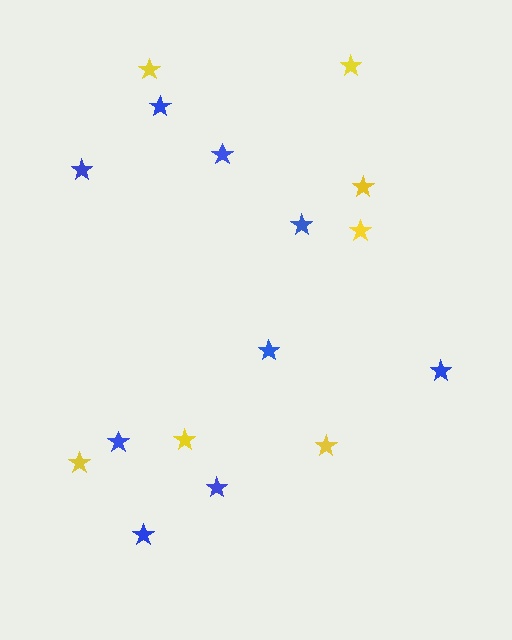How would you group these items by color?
There are 2 groups: one group of blue stars (9) and one group of yellow stars (7).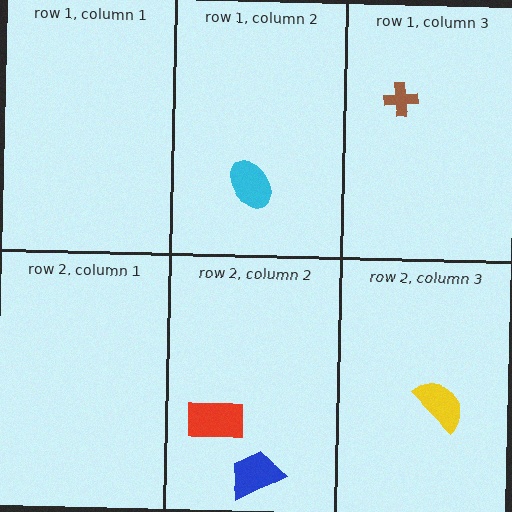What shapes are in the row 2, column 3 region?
The yellow semicircle.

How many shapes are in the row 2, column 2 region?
2.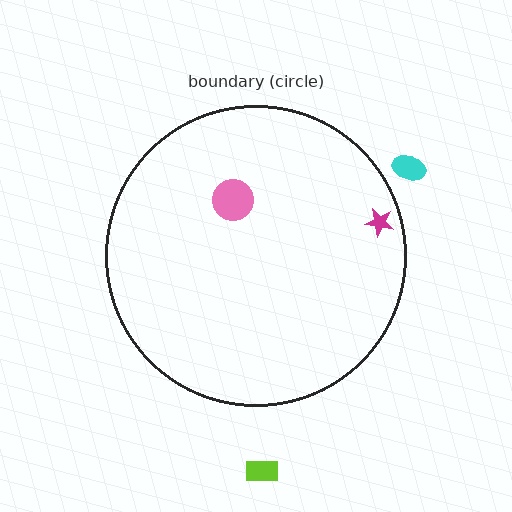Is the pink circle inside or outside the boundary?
Inside.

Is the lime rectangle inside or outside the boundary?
Outside.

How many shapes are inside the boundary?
2 inside, 2 outside.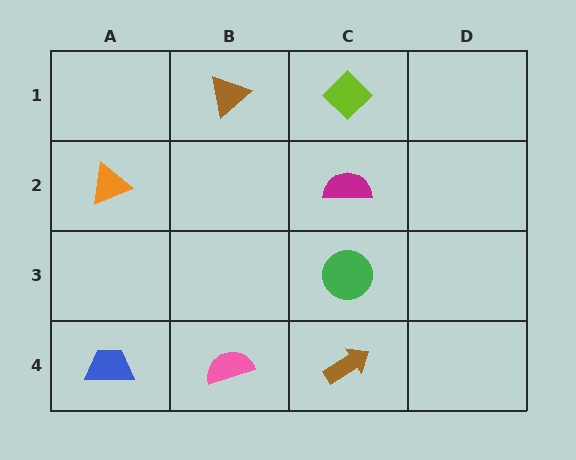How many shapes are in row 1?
2 shapes.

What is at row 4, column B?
A pink semicircle.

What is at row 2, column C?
A magenta semicircle.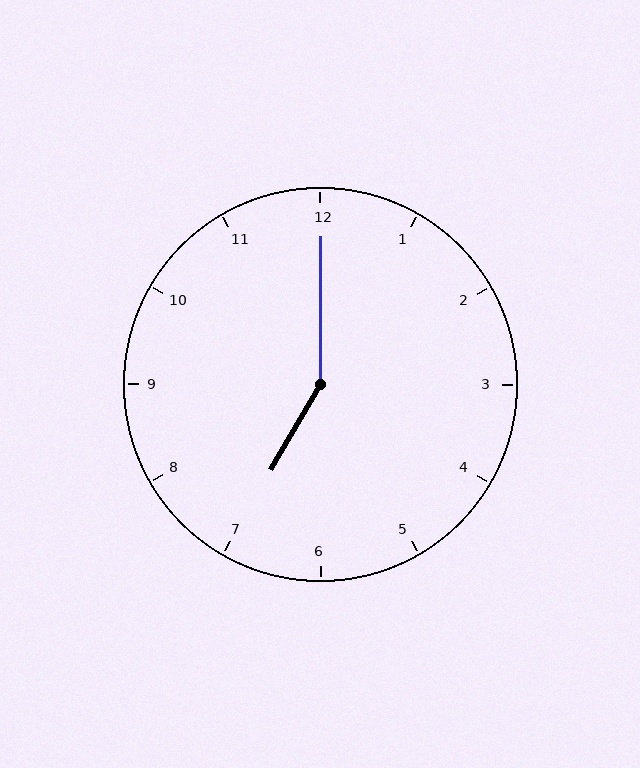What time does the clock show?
7:00.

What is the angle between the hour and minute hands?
Approximately 150 degrees.